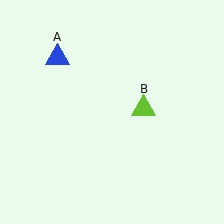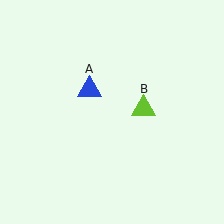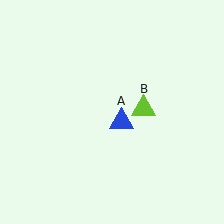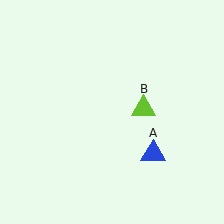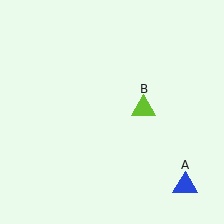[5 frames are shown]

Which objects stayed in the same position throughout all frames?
Lime triangle (object B) remained stationary.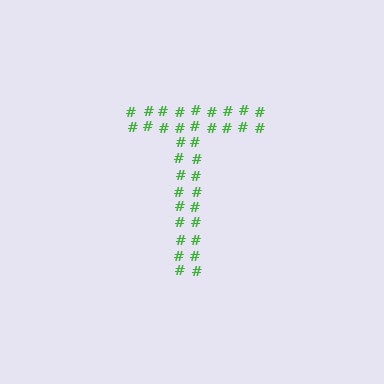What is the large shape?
The large shape is the letter T.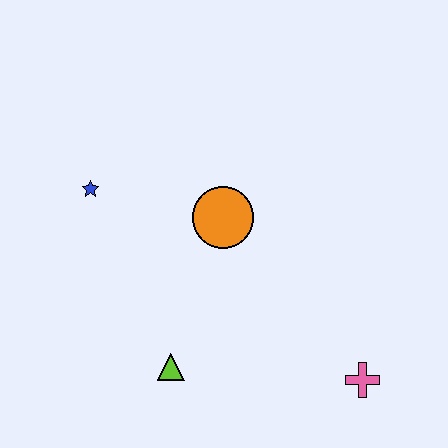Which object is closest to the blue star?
The orange circle is closest to the blue star.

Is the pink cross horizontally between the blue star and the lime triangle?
No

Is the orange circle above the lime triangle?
Yes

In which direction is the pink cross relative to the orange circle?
The pink cross is below the orange circle.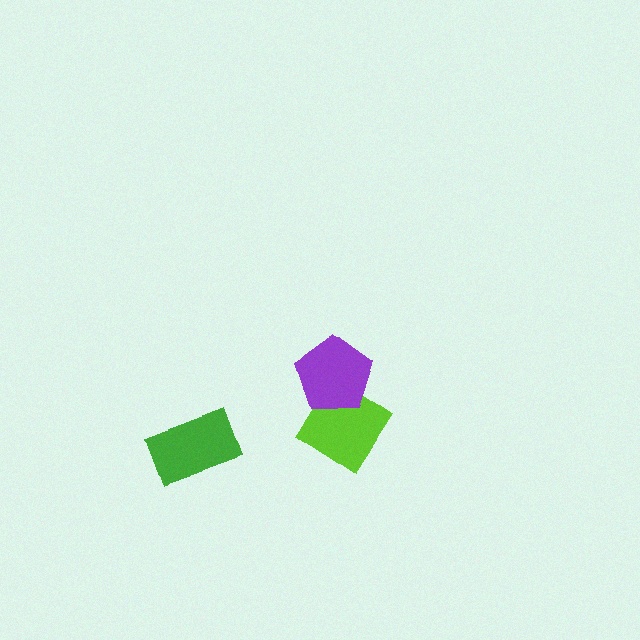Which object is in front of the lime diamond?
The purple pentagon is in front of the lime diamond.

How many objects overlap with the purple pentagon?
1 object overlaps with the purple pentagon.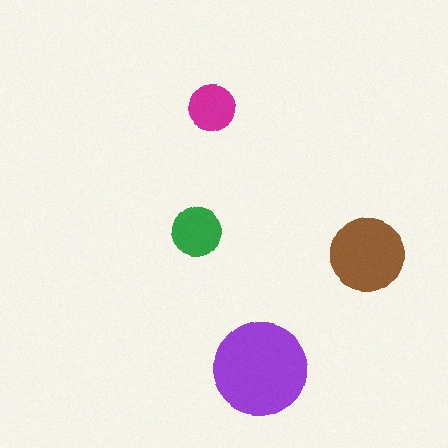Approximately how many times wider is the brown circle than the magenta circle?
About 1.5 times wider.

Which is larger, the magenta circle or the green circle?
The green one.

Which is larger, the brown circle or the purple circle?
The purple one.